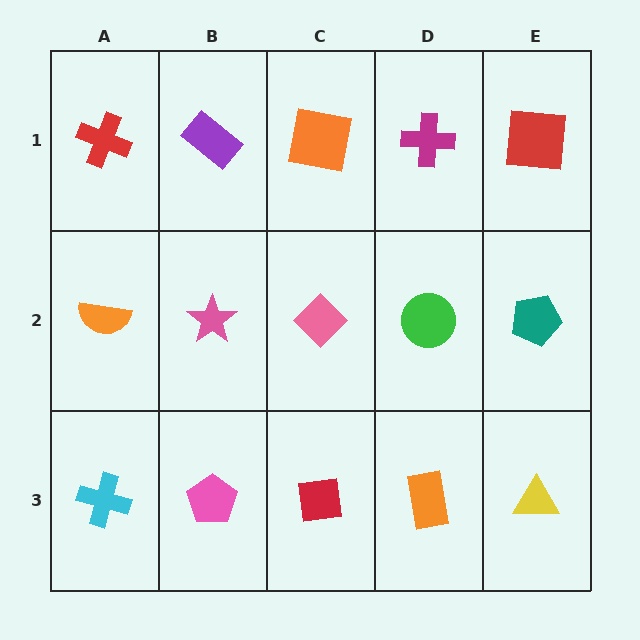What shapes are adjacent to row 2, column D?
A magenta cross (row 1, column D), an orange rectangle (row 3, column D), a pink diamond (row 2, column C), a teal pentagon (row 2, column E).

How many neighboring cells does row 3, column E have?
2.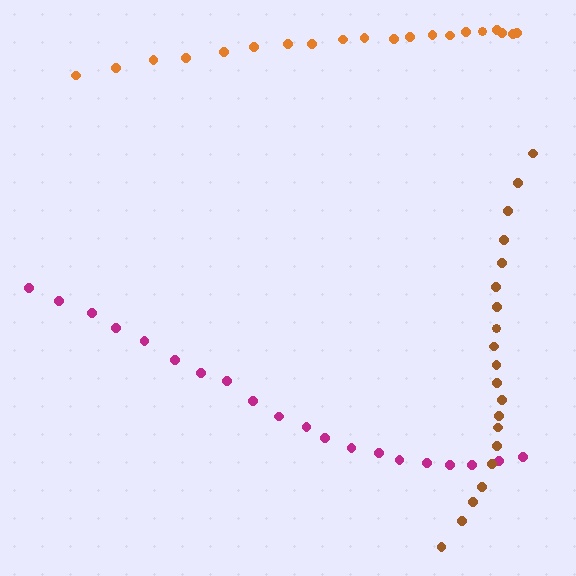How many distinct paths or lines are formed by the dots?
There are 3 distinct paths.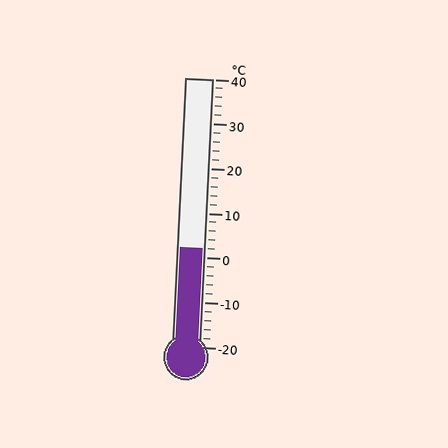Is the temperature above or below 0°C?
The temperature is above 0°C.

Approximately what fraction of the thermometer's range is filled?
The thermometer is filled to approximately 35% of its range.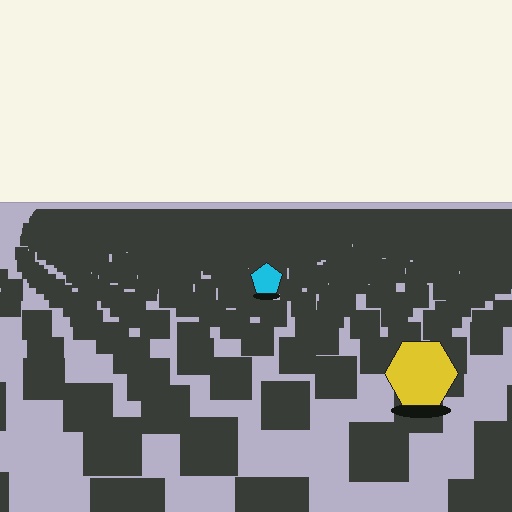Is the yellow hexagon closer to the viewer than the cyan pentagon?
Yes. The yellow hexagon is closer — you can tell from the texture gradient: the ground texture is coarser near it.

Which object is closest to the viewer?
The yellow hexagon is closest. The texture marks near it are larger and more spread out.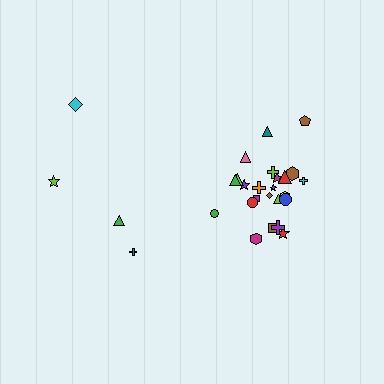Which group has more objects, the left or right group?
The right group.